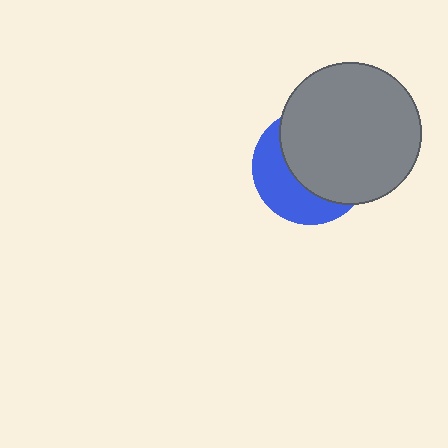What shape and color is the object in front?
The object in front is a gray circle.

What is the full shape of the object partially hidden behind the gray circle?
The partially hidden object is a blue circle.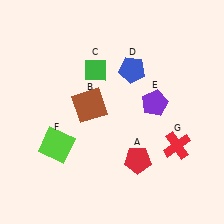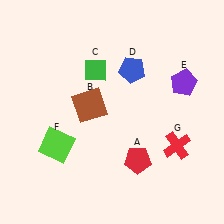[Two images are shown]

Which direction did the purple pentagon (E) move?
The purple pentagon (E) moved right.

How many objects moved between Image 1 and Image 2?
1 object moved between the two images.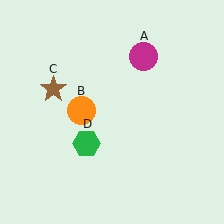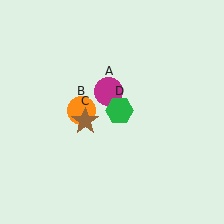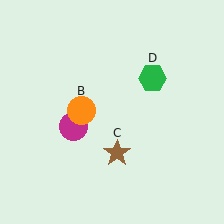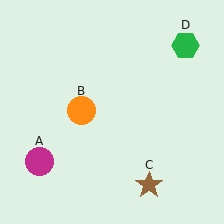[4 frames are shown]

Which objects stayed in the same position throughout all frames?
Orange circle (object B) remained stationary.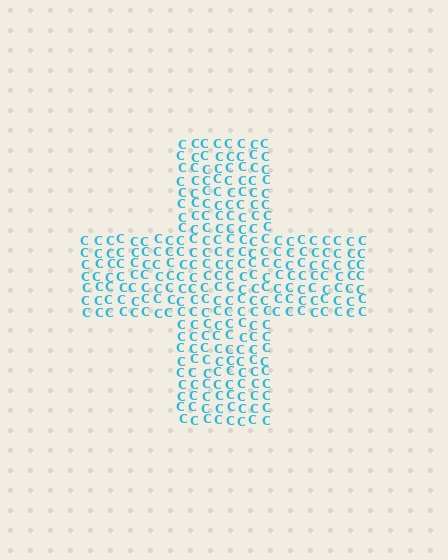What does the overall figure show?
The overall figure shows a cross.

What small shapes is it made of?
It is made of small letter C's.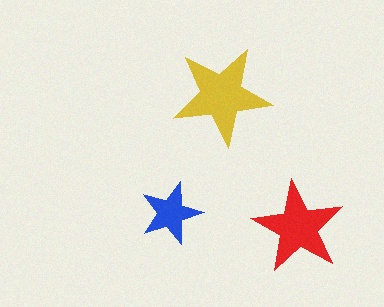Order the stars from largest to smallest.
the yellow one, the red one, the blue one.